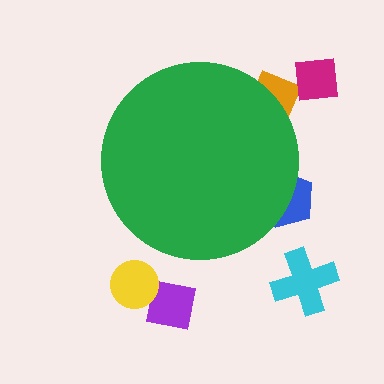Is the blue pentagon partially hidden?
Yes, the blue pentagon is partially hidden behind the green circle.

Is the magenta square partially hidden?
No, the magenta square is fully visible.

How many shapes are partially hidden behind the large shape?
2 shapes are partially hidden.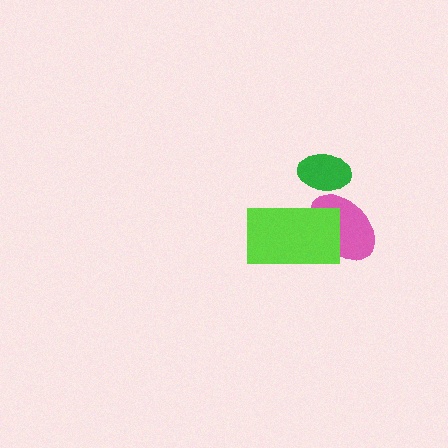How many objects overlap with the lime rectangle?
1 object overlaps with the lime rectangle.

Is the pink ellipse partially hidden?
Yes, it is partially covered by another shape.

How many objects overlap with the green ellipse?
1 object overlaps with the green ellipse.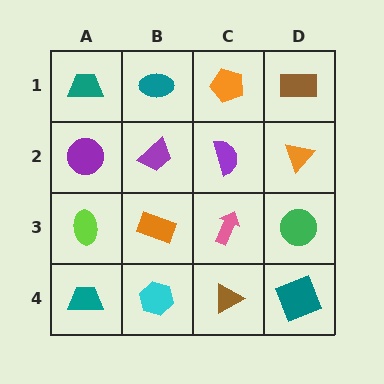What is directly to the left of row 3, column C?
An orange rectangle.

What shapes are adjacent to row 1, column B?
A purple trapezoid (row 2, column B), a teal trapezoid (row 1, column A), an orange pentagon (row 1, column C).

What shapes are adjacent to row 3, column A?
A purple circle (row 2, column A), a teal trapezoid (row 4, column A), an orange rectangle (row 3, column B).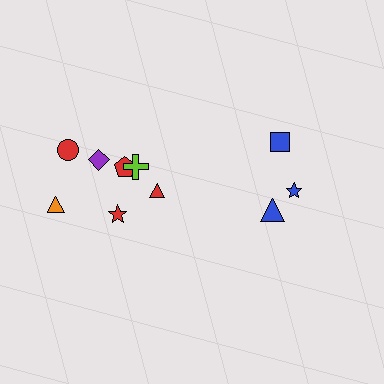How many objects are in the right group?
There are 3 objects.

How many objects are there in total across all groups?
There are 10 objects.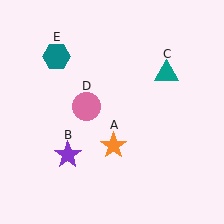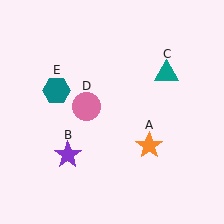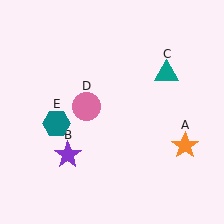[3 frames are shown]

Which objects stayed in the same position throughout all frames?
Purple star (object B) and teal triangle (object C) and pink circle (object D) remained stationary.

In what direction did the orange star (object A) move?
The orange star (object A) moved right.